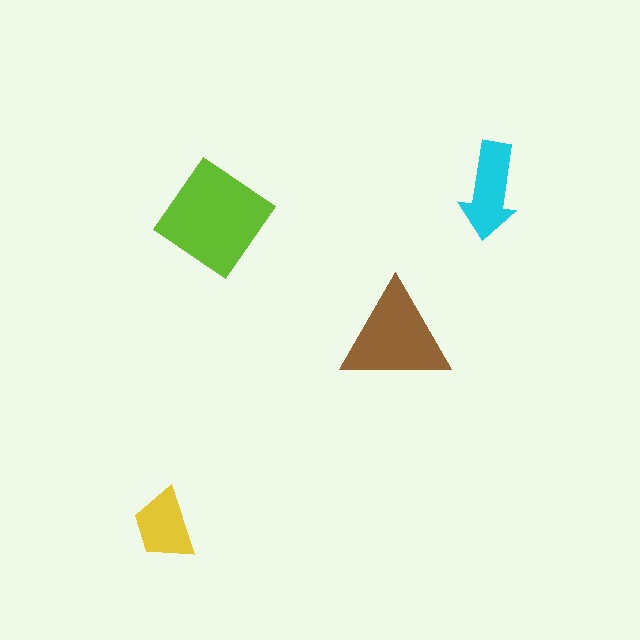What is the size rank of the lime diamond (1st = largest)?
1st.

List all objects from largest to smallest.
The lime diamond, the brown triangle, the cyan arrow, the yellow trapezoid.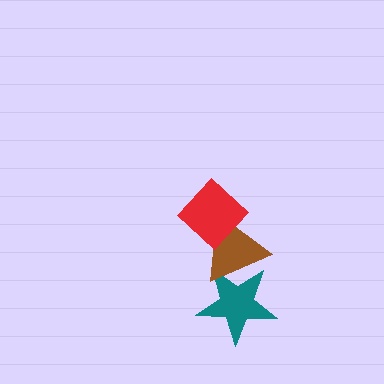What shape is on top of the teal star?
The brown triangle is on top of the teal star.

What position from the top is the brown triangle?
The brown triangle is 2nd from the top.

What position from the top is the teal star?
The teal star is 3rd from the top.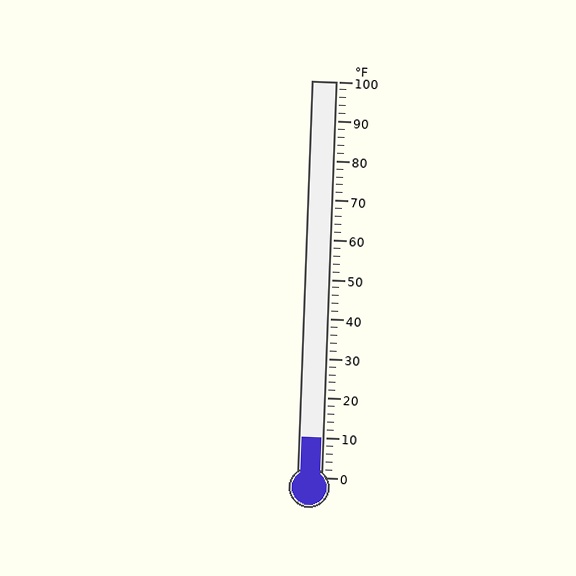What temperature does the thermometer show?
The thermometer shows approximately 10°F.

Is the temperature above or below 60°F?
The temperature is below 60°F.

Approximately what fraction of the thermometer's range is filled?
The thermometer is filled to approximately 10% of its range.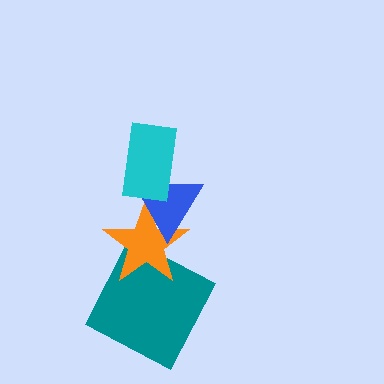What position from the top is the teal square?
The teal square is 4th from the top.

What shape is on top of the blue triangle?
The cyan rectangle is on top of the blue triangle.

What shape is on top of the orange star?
The blue triangle is on top of the orange star.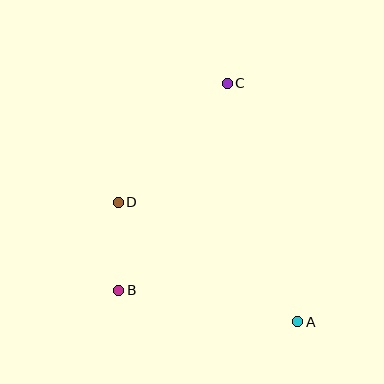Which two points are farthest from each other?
Points A and C are farthest from each other.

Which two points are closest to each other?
Points B and D are closest to each other.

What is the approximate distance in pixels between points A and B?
The distance between A and B is approximately 182 pixels.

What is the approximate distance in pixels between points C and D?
The distance between C and D is approximately 161 pixels.